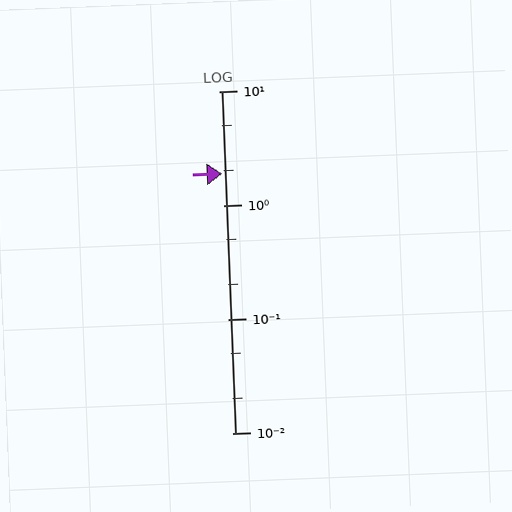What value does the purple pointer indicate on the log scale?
The pointer indicates approximately 1.9.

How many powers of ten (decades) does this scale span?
The scale spans 3 decades, from 0.01 to 10.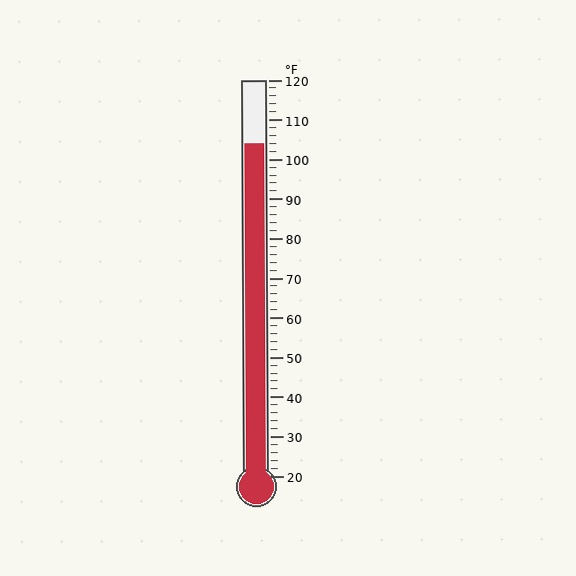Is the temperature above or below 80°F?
The temperature is above 80°F.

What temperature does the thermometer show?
The thermometer shows approximately 104°F.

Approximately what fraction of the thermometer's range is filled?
The thermometer is filled to approximately 85% of its range.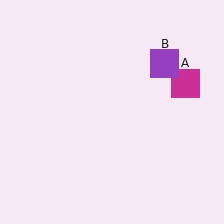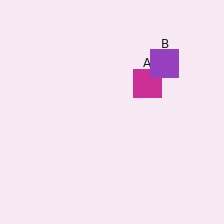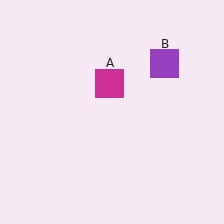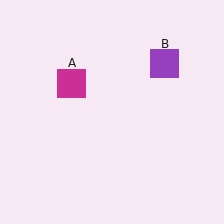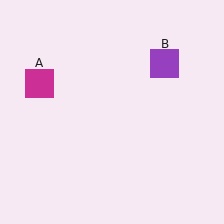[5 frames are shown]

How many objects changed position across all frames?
1 object changed position: magenta square (object A).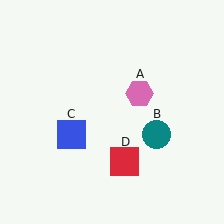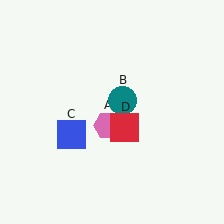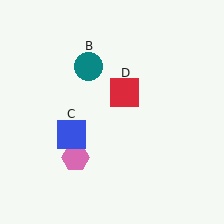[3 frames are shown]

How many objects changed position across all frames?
3 objects changed position: pink hexagon (object A), teal circle (object B), red square (object D).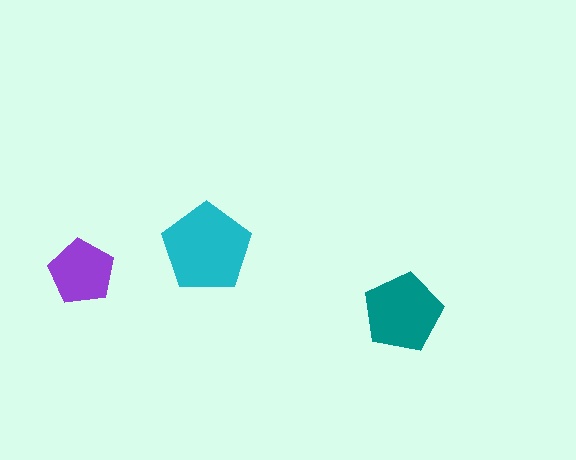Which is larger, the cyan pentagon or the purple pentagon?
The cyan one.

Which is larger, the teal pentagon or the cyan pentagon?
The cyan one.